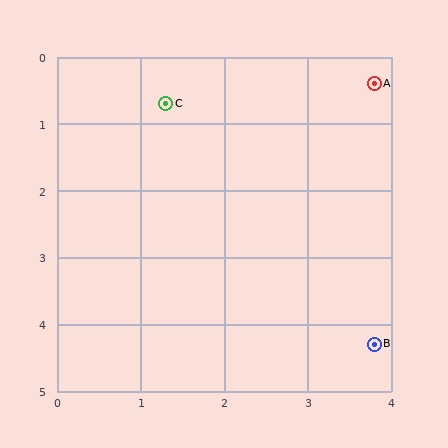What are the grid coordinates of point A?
Point A is at approximately (3.8, 0.4).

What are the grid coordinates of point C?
Point C is at approximately (1.3, 0.7).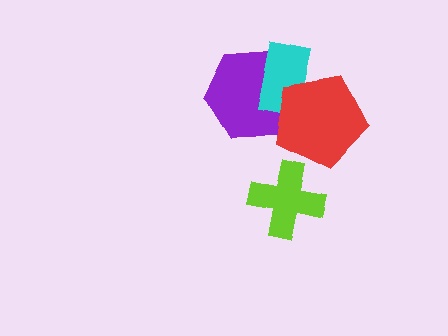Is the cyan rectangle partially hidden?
Yes, it is partially covered by another shape.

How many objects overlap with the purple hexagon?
2 objects overlap with the purple hexagon.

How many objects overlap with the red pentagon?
2 objects overlap with the red pentagon.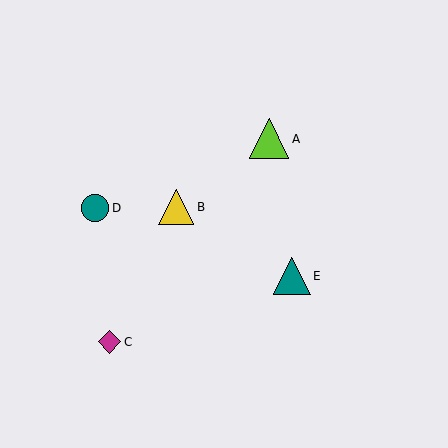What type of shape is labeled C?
Shape C is a magenta diamond.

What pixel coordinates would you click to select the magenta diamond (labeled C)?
Click at (109, 342) to select the magenta diamond C.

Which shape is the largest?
The lime triangle (labeled A) is the largest.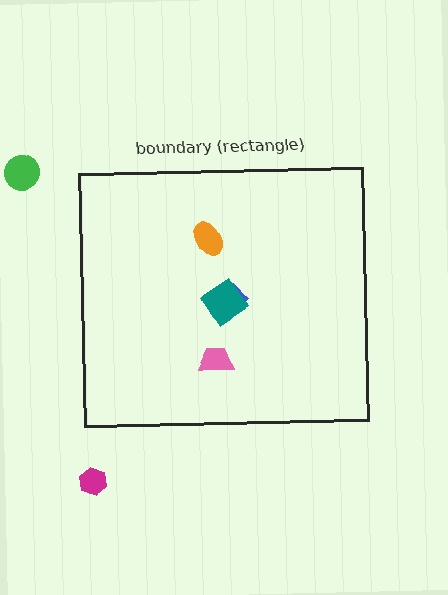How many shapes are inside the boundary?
4 inside, 2 outside.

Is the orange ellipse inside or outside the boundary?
Inside.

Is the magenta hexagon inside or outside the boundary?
Outside.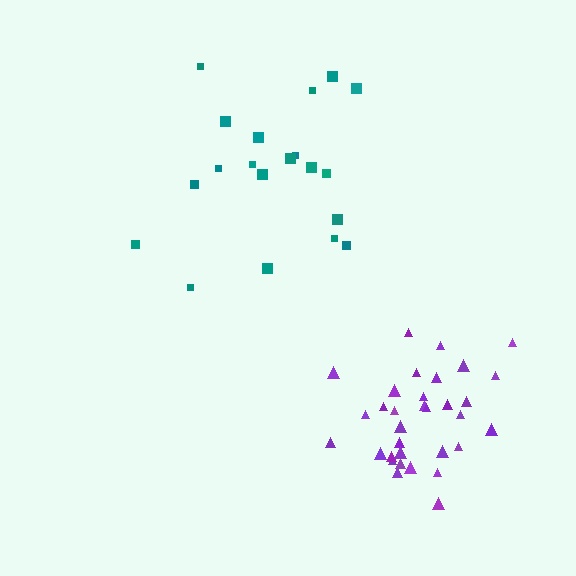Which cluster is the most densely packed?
Purple.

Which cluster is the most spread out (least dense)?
Teal.